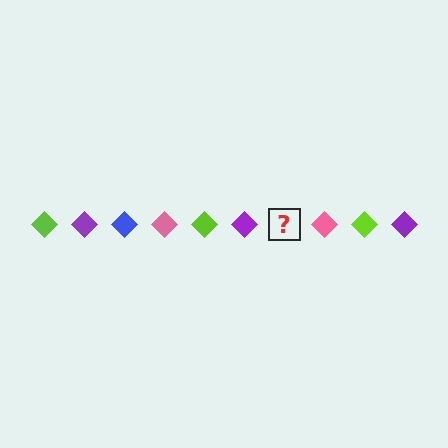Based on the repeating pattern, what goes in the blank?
The blank should be a blue diamond.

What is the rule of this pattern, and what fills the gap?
The rule is that the pattern cycles through lime, purple, blue, pink diamonds. The gap should be filled with a blue diamond.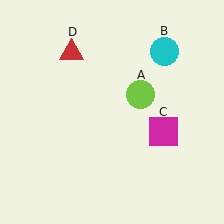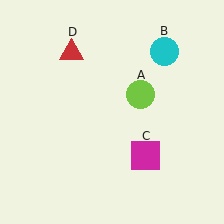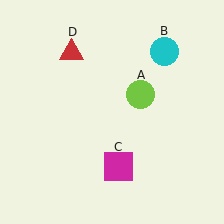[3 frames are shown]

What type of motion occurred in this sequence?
The magenta square (object C) rotated clockwise around the center of the scene.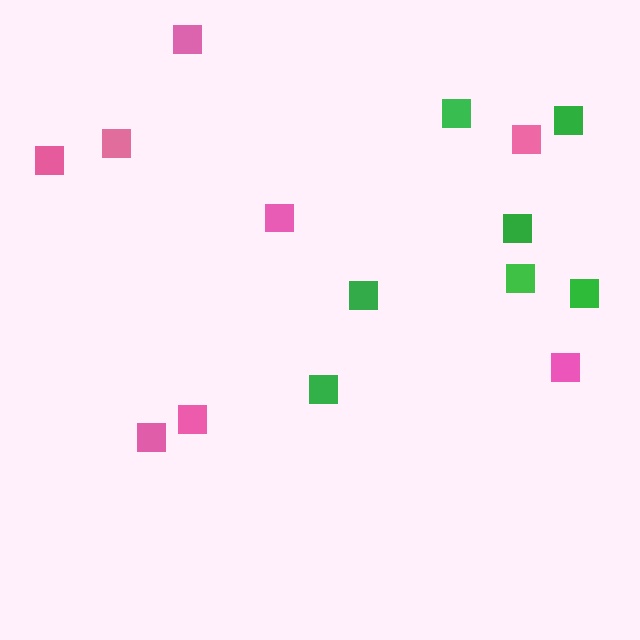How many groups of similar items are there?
There are 2 groups: one group of pink squares (8) and one group of green squares (7).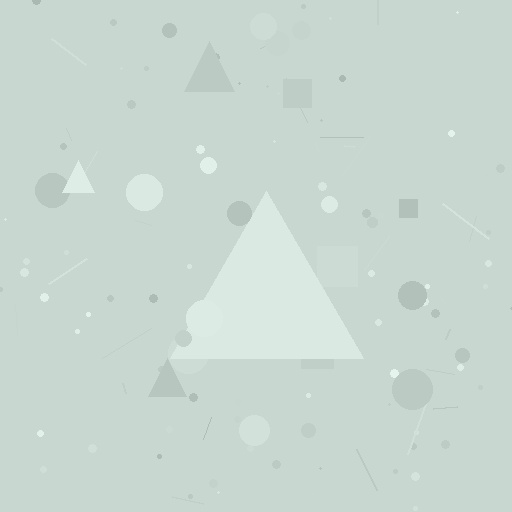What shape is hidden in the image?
A triangle is hidden in the image.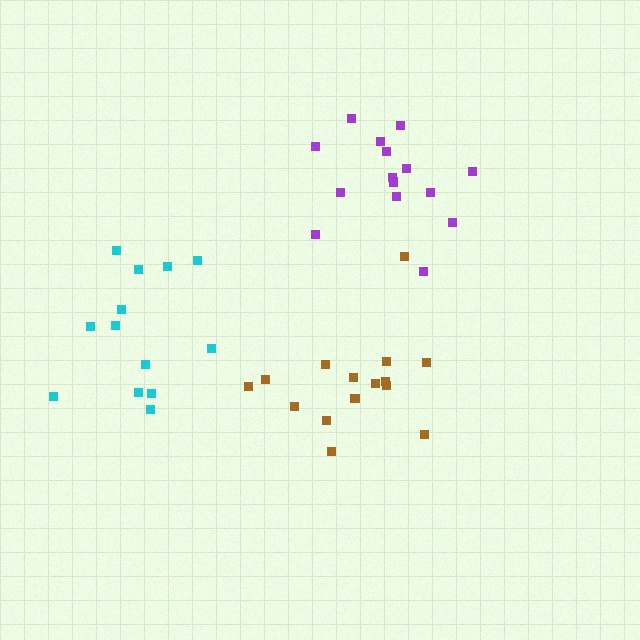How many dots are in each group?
Group 1: 15 dots, Group 2: 13 dots, Group 3: 15 dots (43 total).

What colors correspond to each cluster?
The clusters are colored: purple, cyan, brown.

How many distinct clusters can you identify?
There are 3 distinct clusters.